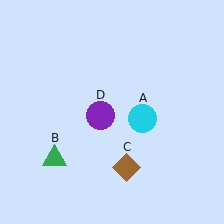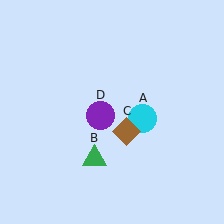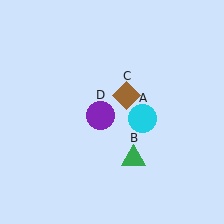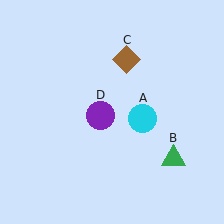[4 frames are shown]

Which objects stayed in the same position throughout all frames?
Cyan circle (object A) and purple circle (object D) remained stationary.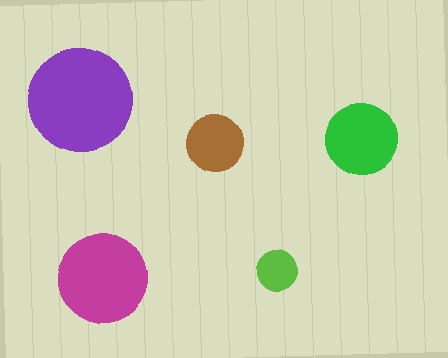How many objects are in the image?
There are 5 objects in the image.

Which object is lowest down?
The magenta circle is bottommost.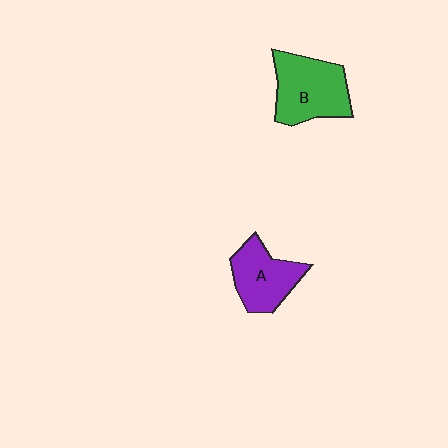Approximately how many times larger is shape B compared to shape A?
Approximately 1.2 times.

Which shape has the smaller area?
Shape A (purple).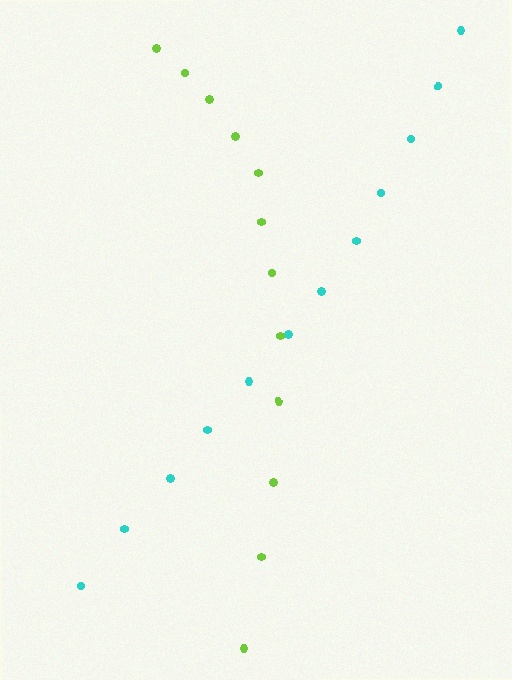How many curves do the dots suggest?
There are 2 distinct paths.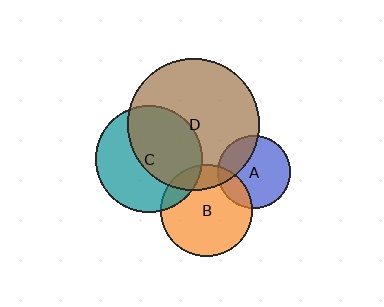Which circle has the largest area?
Circle D (brown).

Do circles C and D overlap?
Yes.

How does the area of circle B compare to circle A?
Approximately 1.6 times.